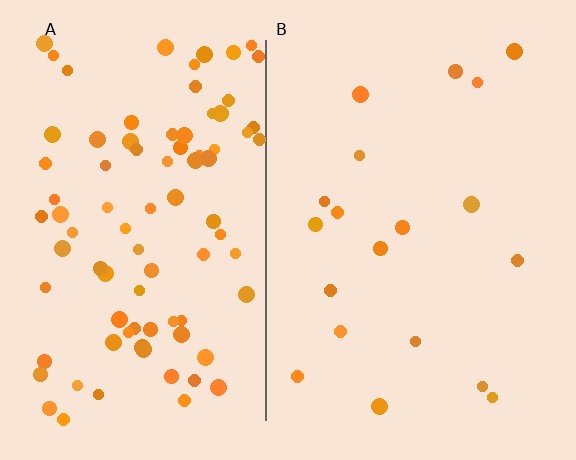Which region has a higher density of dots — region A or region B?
A (the left).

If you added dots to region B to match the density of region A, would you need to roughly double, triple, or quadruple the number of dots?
Approximately quadruple.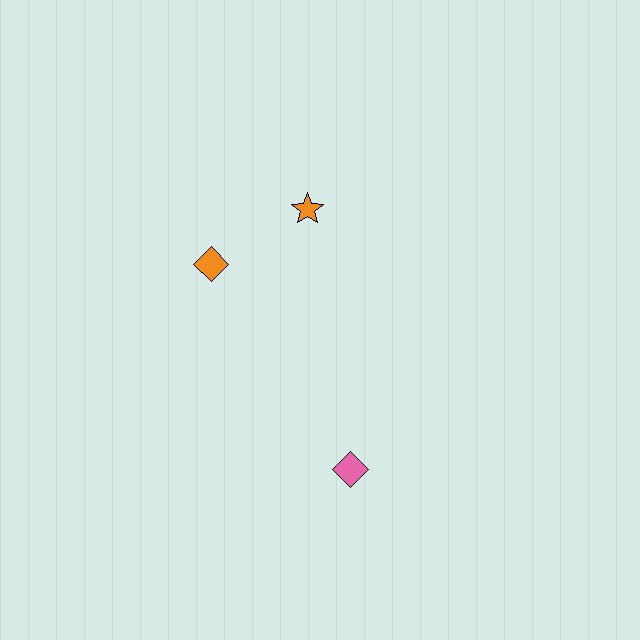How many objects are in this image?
There are 3 objects.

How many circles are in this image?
There are no circles.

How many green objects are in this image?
There are no green objects.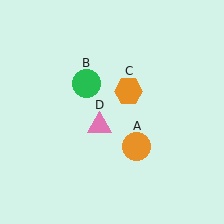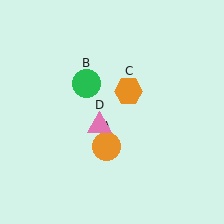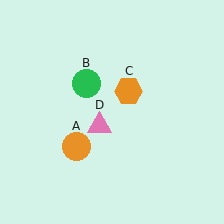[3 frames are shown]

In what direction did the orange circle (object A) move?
The orange circle (object A) moved left.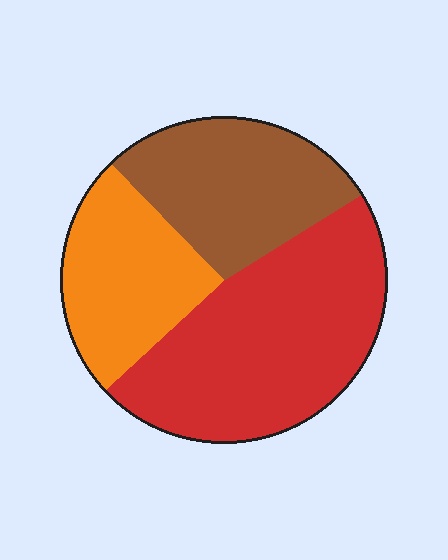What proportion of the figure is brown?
Brown covers 29% of the figure.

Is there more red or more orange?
Red.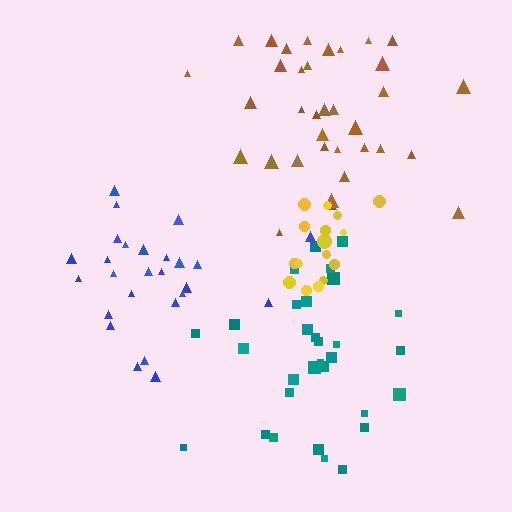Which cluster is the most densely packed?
Yellow.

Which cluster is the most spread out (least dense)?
Blue.